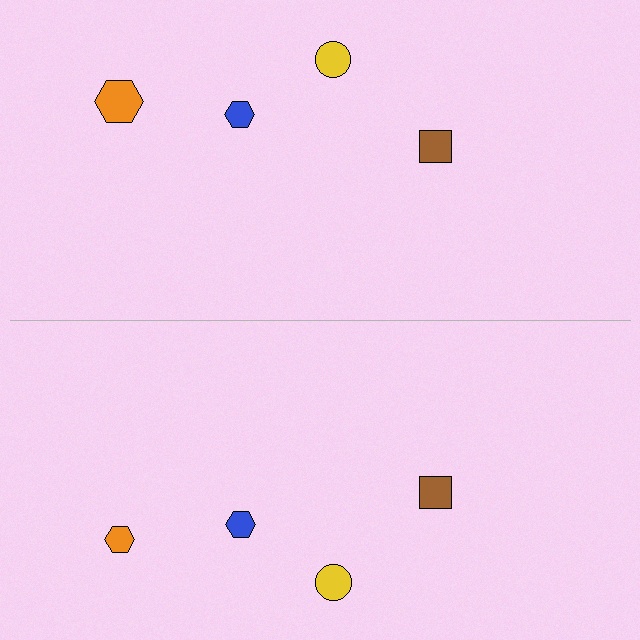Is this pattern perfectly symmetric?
No, the pattern is not perfectly symmetric. The orange hexagon on the bottom side has a different size than its mirror counterpart.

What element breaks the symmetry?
The orange hexagon on the bottom side has a different size than its mirror counterpart.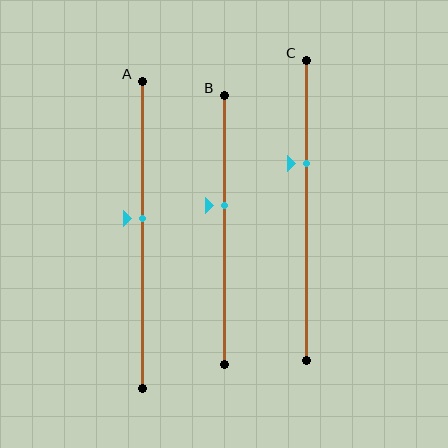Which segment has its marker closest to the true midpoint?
Segment A has its marker closest to the true midpoint.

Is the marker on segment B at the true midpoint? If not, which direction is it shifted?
No, the marker on segment B is shifted upward by about 9% of the segment length.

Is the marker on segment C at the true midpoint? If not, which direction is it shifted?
No, the marker on segment C is shifted upward by about 15% of the segment length.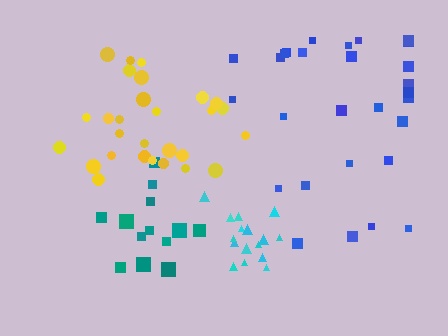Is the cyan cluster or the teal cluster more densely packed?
Cyan.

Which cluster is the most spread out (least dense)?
Blue.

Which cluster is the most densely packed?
Cyan.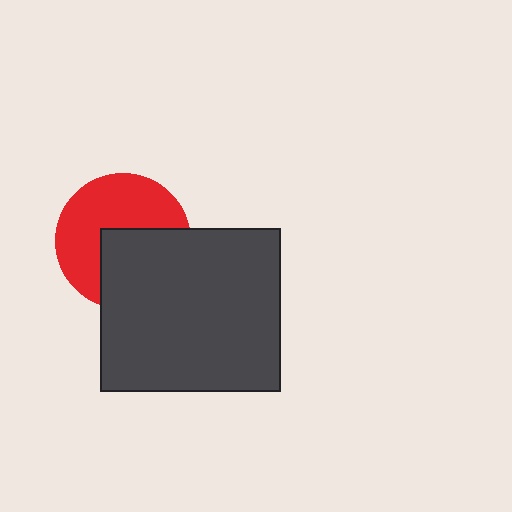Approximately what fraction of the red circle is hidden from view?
Roughly 44% of the red circle is hidden behind the dark gray rectangle.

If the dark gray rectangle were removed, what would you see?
You would see the complete red circle.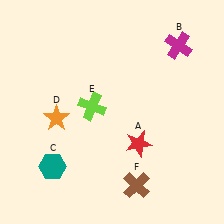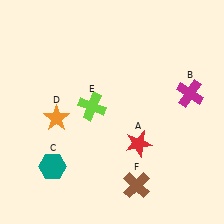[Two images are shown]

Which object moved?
The magenta cross (B) moved down.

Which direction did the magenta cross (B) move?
The magenta cross (B) moved down.